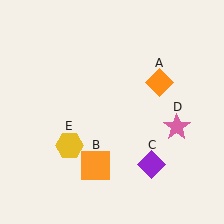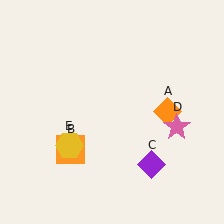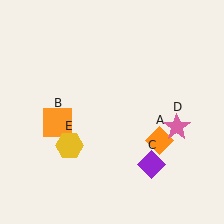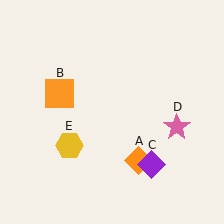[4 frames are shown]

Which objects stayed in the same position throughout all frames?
Purple diamond (object C) and pink star (object D) and yellow hexagon (object E) remained stationary.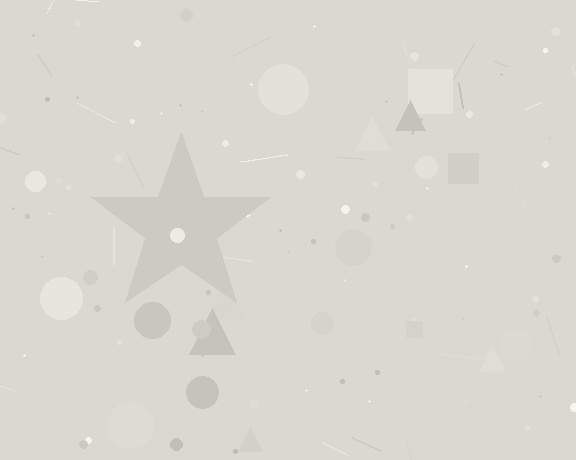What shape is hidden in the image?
A star is hidden in the image.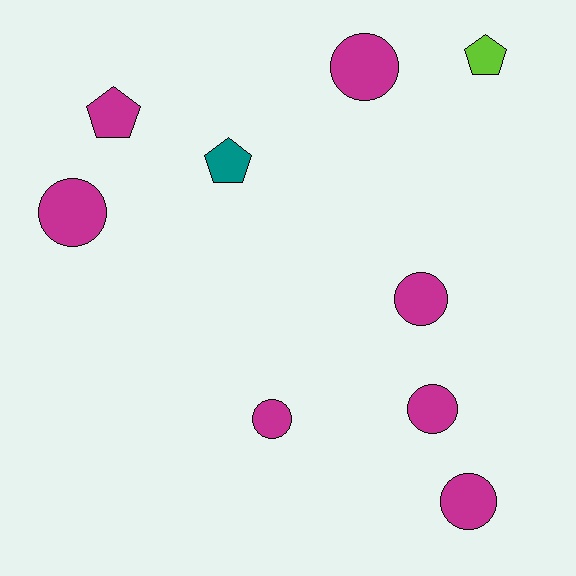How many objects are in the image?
There are 9 objects.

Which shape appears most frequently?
Circle, with 6 objects.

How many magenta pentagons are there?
There is 1 magenta pentagon.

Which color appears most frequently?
Magenta, with 7 objects.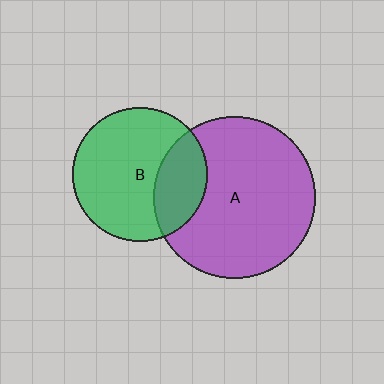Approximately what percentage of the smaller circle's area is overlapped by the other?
Approximately 25%.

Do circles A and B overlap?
Yes.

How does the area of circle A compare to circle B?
Approximately 1.4 times.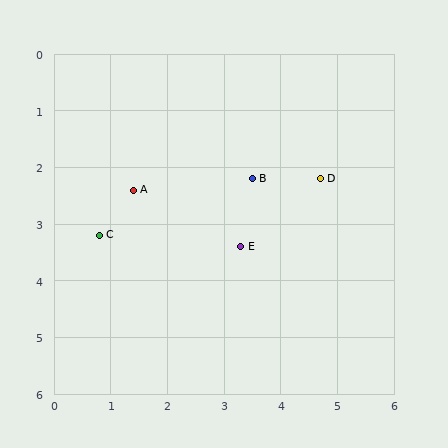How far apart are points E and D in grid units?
Points E and D are about 1.8 grid units apart.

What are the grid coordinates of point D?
Point D is at approximately (4.7, 2.2).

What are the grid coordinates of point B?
Point B is at approximately (3.5, 2.2).